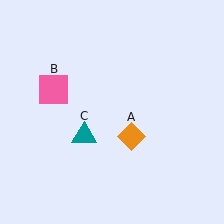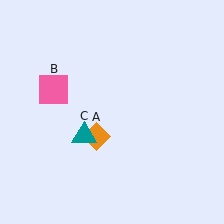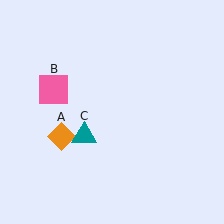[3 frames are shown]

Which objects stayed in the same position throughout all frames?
Pink square (object B) and teal triangle (object C) remained stationary.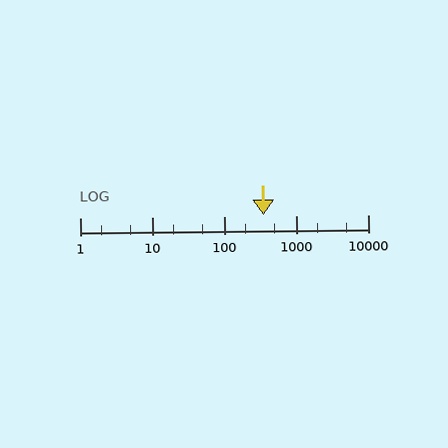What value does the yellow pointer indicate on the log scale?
The pointer indicates approximately 350.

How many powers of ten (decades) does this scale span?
The scale spans 4 decades, from 1 to 10000.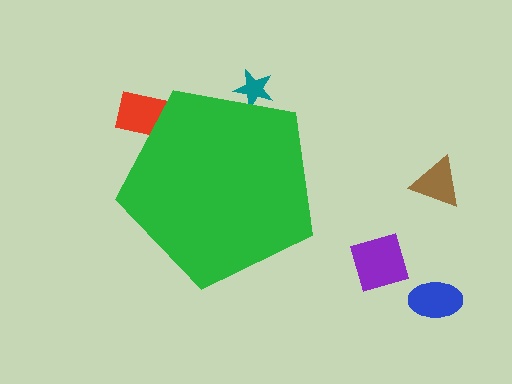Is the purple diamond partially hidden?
No, the purple diamond is fully visible.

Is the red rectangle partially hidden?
Yes, the red rectangle is partially hidden behind the green pentagon.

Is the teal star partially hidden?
Yes, the teal star is partially hidden behind the green pentagon.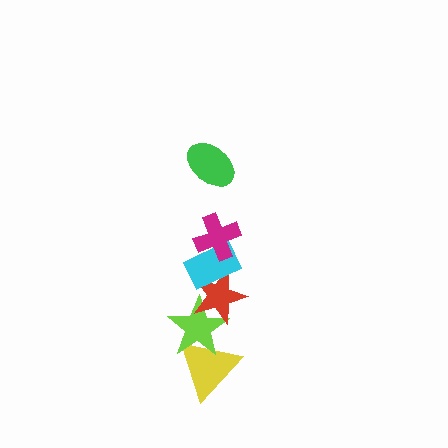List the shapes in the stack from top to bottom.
From top to bottom: the green ellipse, the magenta cross, the cyan rectangle, the red star, the lime star, the yellow triangle.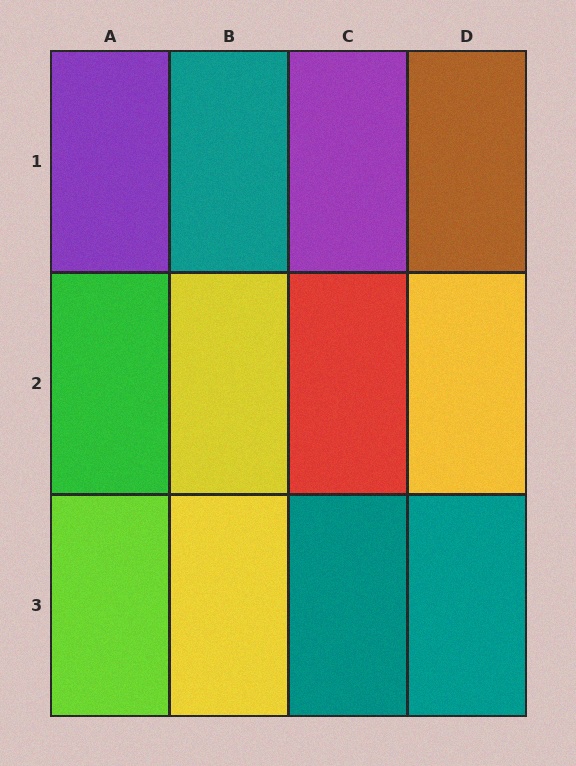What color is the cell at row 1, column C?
Purple.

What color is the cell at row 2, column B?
Yellow.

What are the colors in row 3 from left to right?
Lime, yellow, teal, teal.